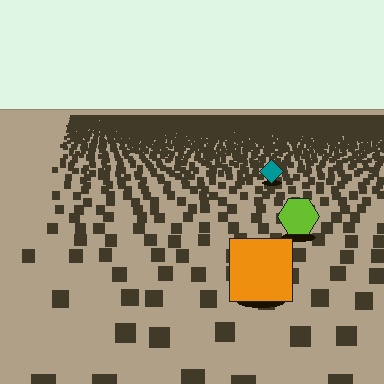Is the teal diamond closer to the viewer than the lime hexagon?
No. The lime hexagon is closer — you can tell from the texture gradient: the ground texture is coarser near it.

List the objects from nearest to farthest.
From nearest to farthest: the orange square, the lime hexagon, the teal diamond.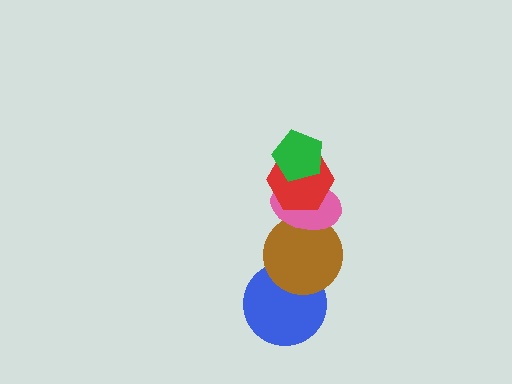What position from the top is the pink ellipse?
The pink ellipse is 3rd from the top.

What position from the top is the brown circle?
The brown circle is 4th from the top.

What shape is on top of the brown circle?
The pink ellipse is on top of the brown circle.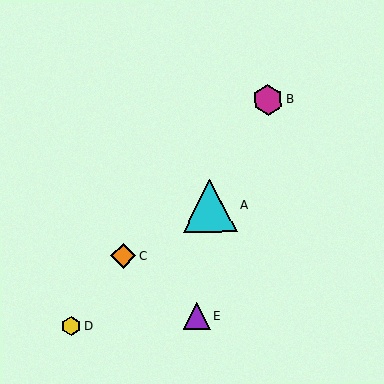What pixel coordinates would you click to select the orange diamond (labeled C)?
Click at (123, 256) to select the orange diamond C.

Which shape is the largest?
The cyan triangle (labeled A) is the largest.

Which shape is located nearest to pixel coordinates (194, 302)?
The purple triangle (labeled E) at (197, 316) is nearest to that location.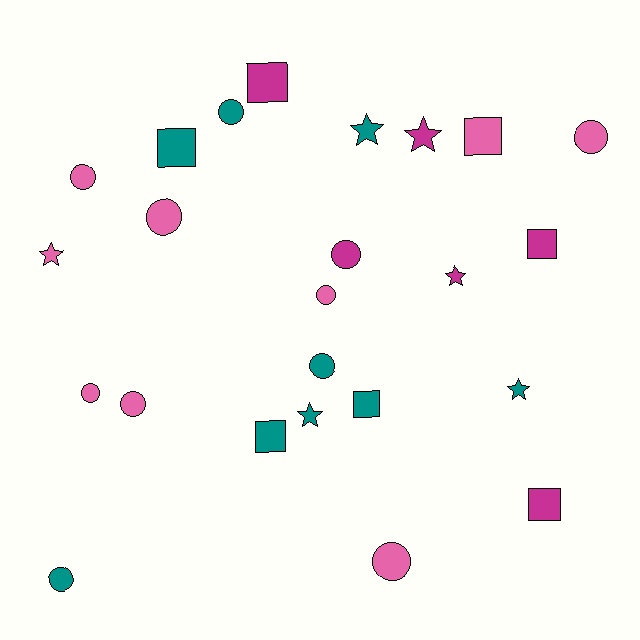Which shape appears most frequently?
Circle, with 11 objects.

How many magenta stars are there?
There are 2 magenta stars.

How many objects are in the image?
There are 24 objects.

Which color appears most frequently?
Teal, with 9 objects.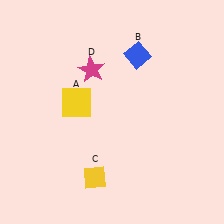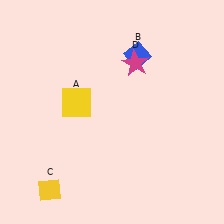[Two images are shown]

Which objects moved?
The objects that moved are: the yellow diamond (C), the magenta star (D).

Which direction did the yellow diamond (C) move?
The yellow diamond (C) moved left.